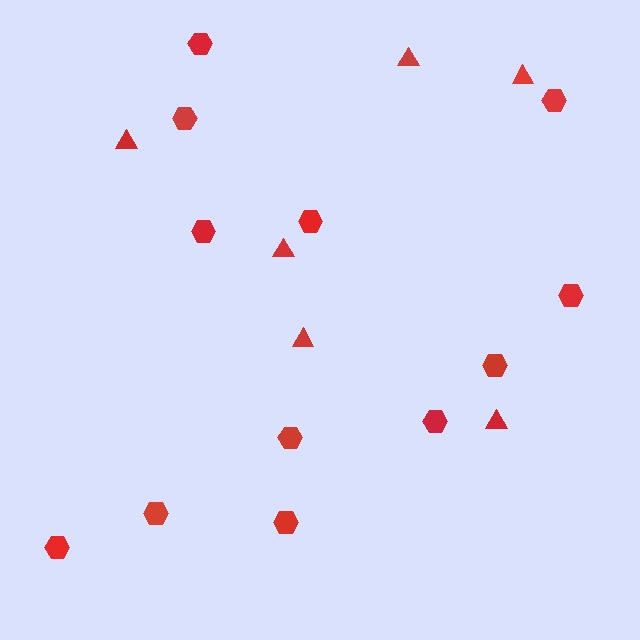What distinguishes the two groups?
There are 2 groups: one group of hexagons (12) and one group of triangles (6).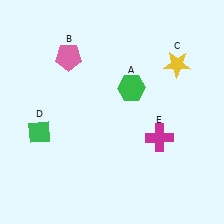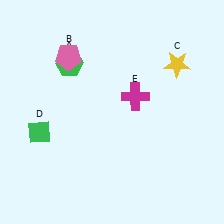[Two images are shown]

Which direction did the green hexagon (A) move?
The green hexagon (A) moved left.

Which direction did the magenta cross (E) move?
The magenta cross (E) moved up.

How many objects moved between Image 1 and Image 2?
2 objects moved between the two images.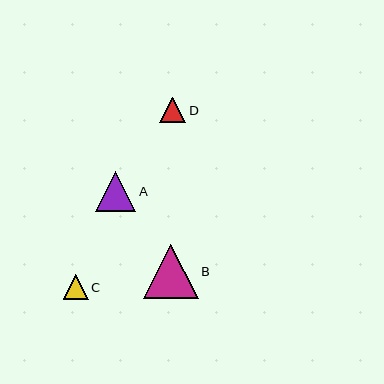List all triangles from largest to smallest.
From largest to smallest: B, A, D, C.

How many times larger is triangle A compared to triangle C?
Triangle A is approximately 1.6 times the size of triangle C.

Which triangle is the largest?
Triangle B is the largest with a size of approximately 54 pixels.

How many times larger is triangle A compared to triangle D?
Triangle A is approximately 1.6 times the size of triangle D.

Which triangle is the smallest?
Triangle C is the smallest with a size of approximately 25 pixels.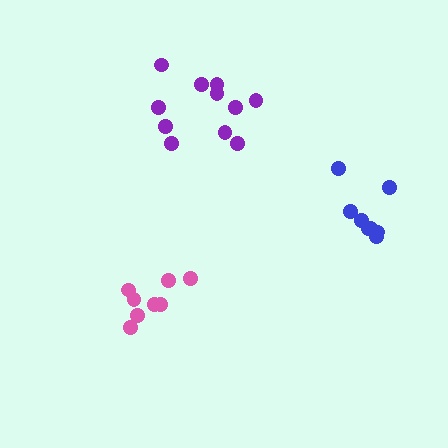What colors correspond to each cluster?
The clusters are colored: blue, purple, pink.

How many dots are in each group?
Group 1: 8 dots, Group 2: 11 dots, Group 3: 8 dots (27 total).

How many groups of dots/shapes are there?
There are 3 groups.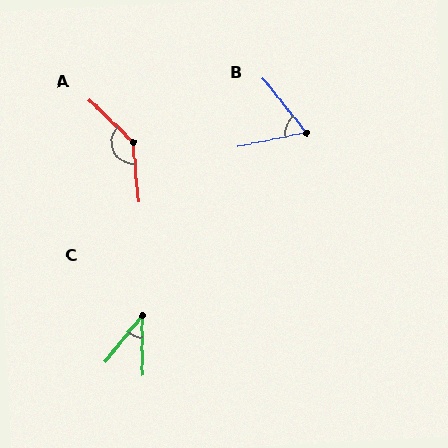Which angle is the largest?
A, at approximately 139 degrees.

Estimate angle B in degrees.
Approximately 64 degrees.